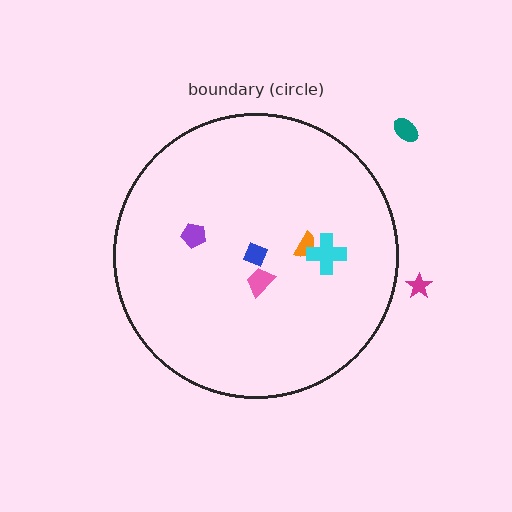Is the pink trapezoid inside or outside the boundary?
Inside.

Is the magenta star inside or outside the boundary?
Outside.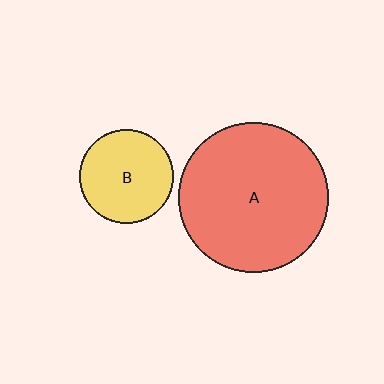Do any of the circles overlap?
No, none of the circles overlap.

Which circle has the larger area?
Circle A (red).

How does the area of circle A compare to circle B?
Approximately 2.5 times.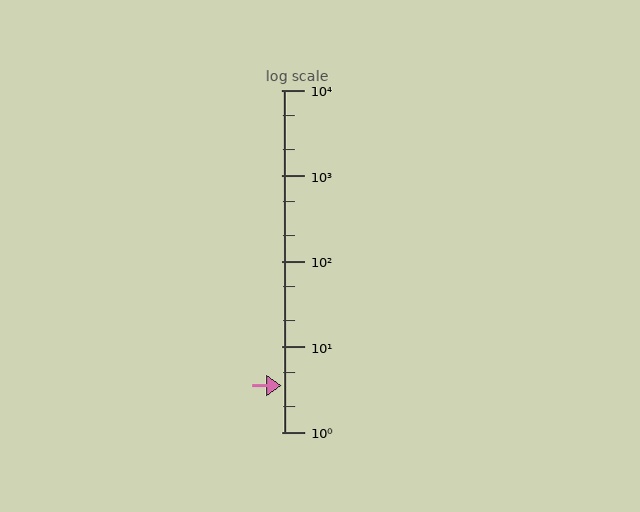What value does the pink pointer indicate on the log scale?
The pointer indicates approximately 3.5.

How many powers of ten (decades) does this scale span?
The scale spans 4 decades, from 1 to 10000.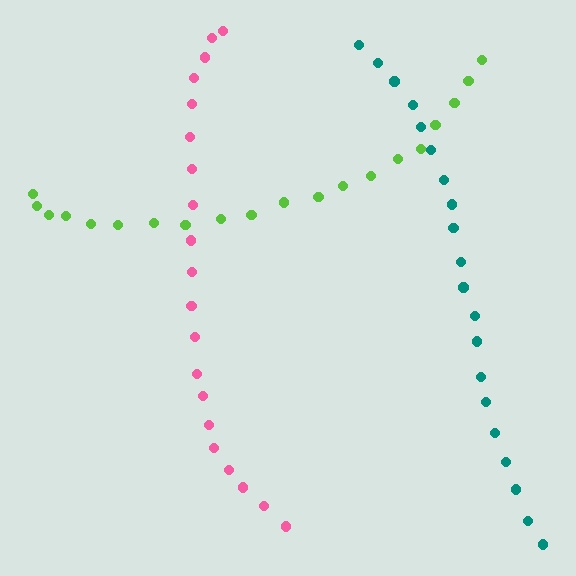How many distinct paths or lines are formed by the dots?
There are 3 distinct paths.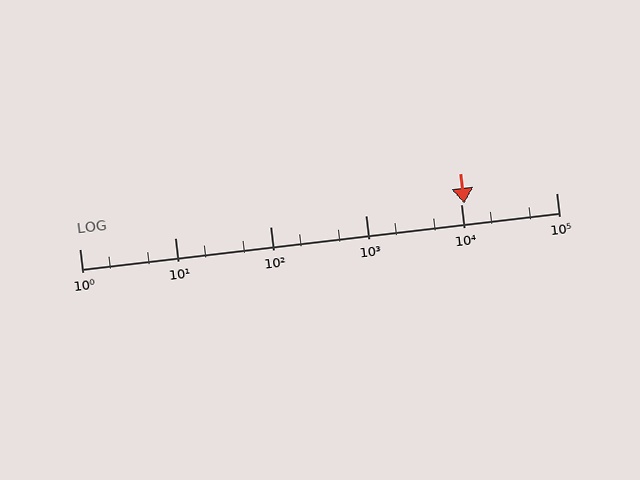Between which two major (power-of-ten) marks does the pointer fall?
The pointer is between 10000 and 100000.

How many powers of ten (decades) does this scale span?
The scale spans 5 decades, from 1 to 100000.